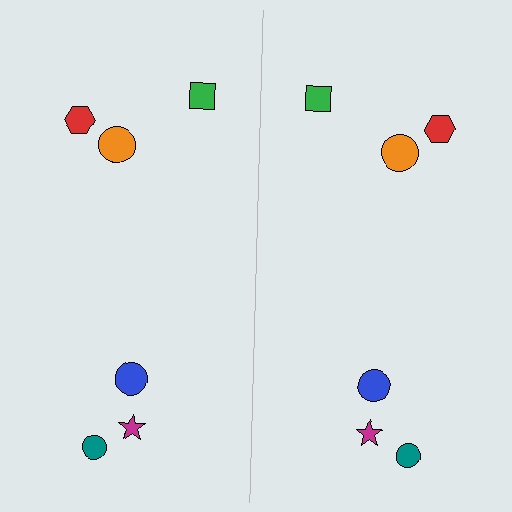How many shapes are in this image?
There are 12 shapes in this image.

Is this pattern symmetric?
Yes, this pattern has bilateral (reflection) symmetry.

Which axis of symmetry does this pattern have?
The pattern has a vertical axis of symmetry running through the center of the image.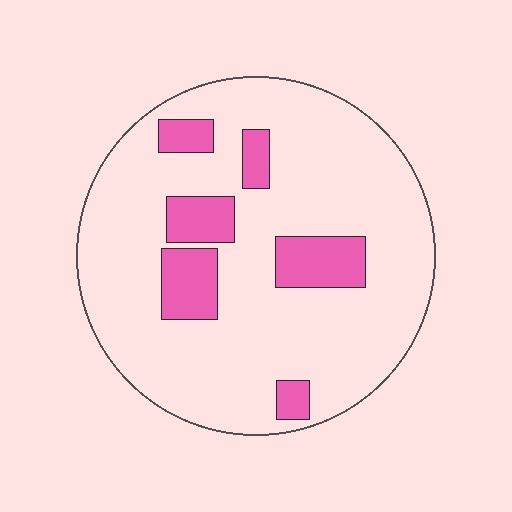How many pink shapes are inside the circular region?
6.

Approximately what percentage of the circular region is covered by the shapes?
Approximately 15%.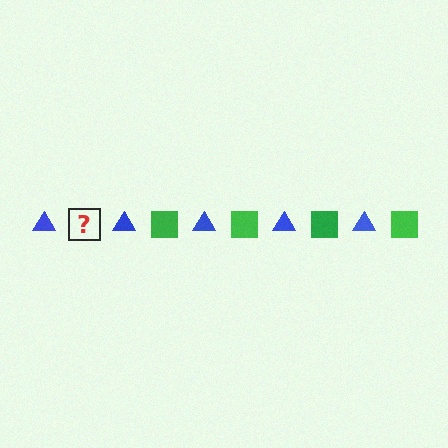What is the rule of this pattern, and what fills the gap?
The rule is that the pattern alternates between blue triangle and green square. The gap should be filled with a green square.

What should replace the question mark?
The question mark should be replaced with a green square.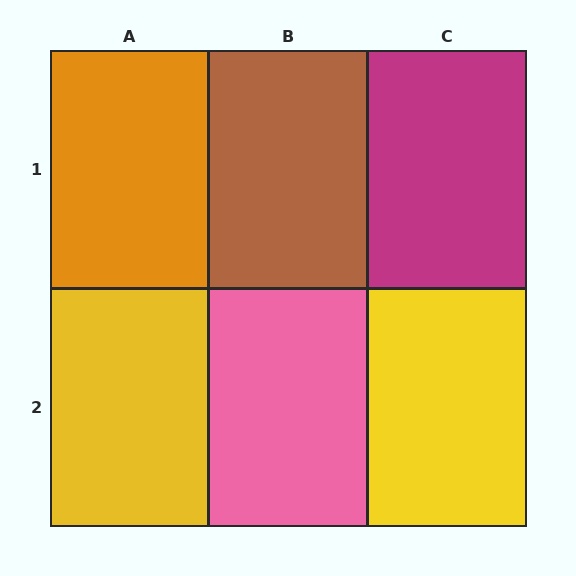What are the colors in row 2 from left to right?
Yellow, pink, yellow.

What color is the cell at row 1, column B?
Brown.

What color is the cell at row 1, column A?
Orange.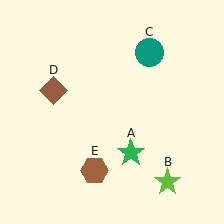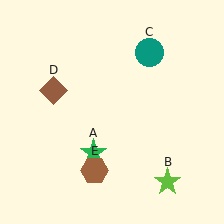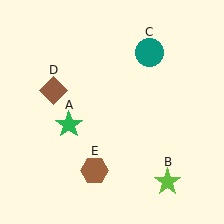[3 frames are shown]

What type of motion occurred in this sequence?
The green star (object A) rotated clockwise around the center of the scene.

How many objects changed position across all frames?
1 object changed position: green star (object A).